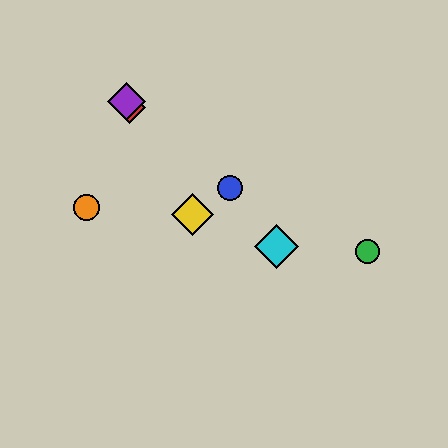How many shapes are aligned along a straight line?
3 shapes (the red diamond, the yellow diamond, the purple diamond) are aligned along a straight line.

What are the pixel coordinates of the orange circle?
The orange circle is at (86, 207).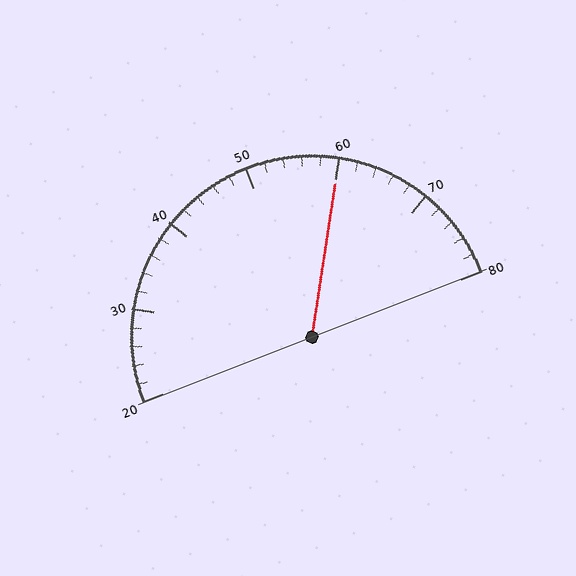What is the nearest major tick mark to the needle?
The nearest major tick mark is 60.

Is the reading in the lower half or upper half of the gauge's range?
The reading is in the upper half of the range (20 to 80).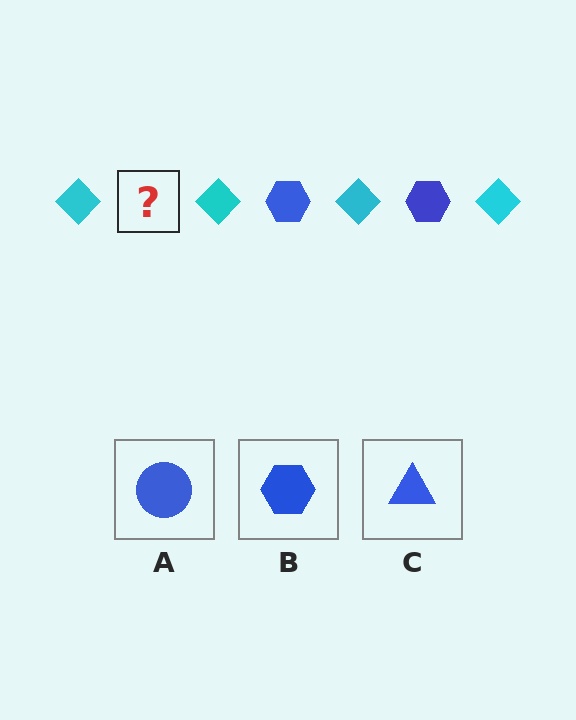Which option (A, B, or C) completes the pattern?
B.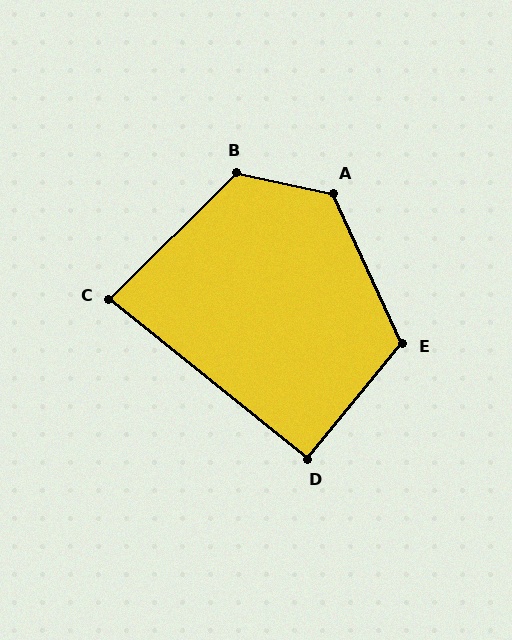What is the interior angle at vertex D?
Approximately 91 degrees (approximately right).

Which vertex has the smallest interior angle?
C, at approximately 84 degrees.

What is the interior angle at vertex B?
Approximately 123 degrees (obtuse).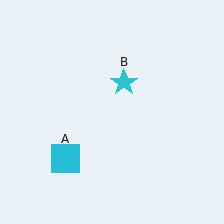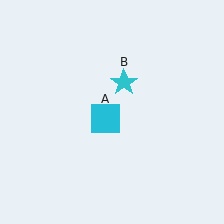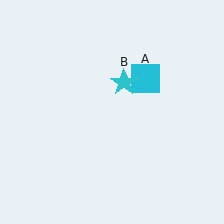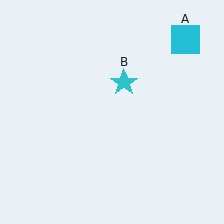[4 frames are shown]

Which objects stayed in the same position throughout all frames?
Cyan star (object B) remained stationary.